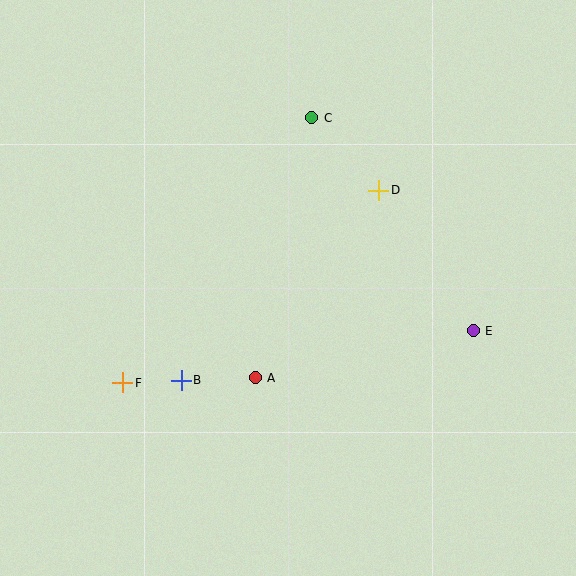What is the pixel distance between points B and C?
The distance between B and C is 293 pixels.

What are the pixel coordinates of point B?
Point B is at (181, 380).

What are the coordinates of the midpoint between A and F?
The midpoint between A and F is at (189, 380).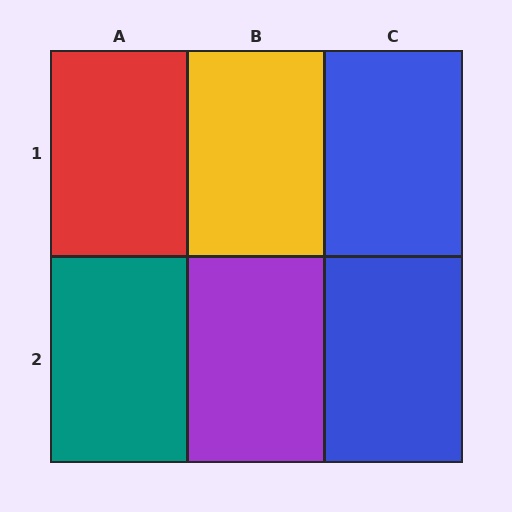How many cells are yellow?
1 cell is yellow.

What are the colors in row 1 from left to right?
Red, yellow, blue.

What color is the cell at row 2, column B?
Purple.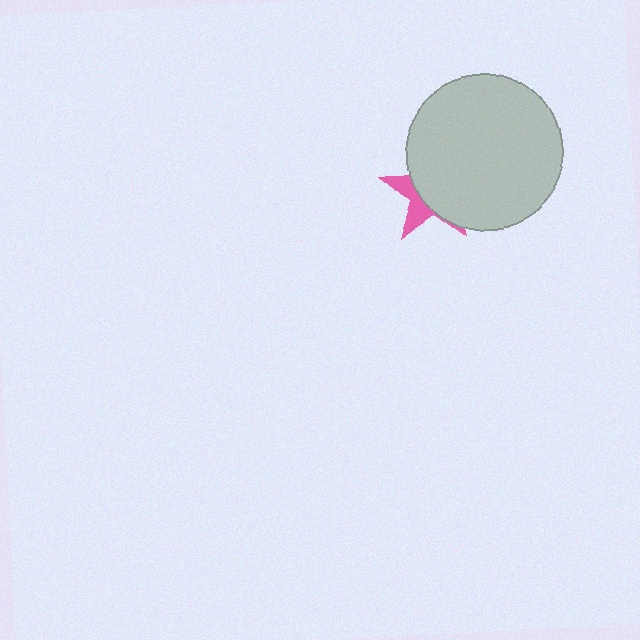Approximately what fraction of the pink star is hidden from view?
Roughly 67% of the pink star is hidden behind the light gray circle.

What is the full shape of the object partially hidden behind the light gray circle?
The partially hidden object is a pink star.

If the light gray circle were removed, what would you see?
You would see the complete pink star.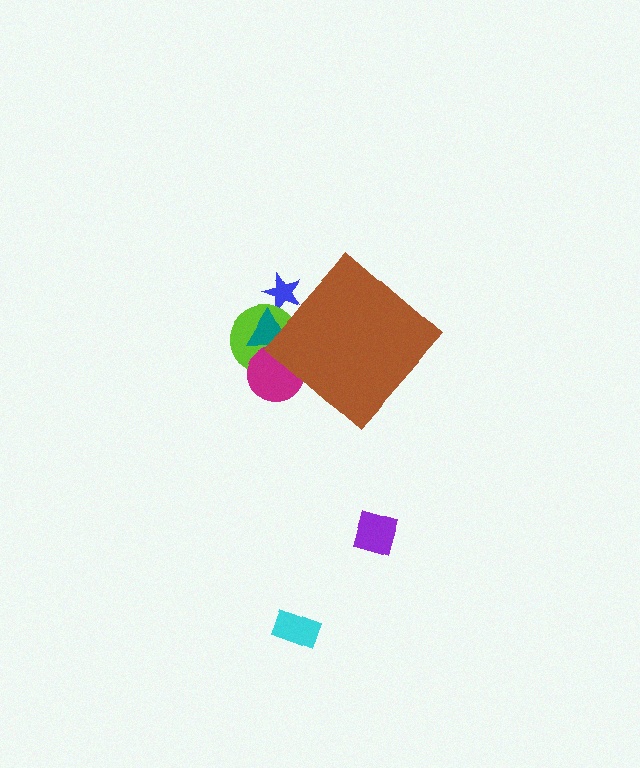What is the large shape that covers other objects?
A brown diamond.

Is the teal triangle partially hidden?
Yes, the teal triangle is partially hidden behind the brown diamond.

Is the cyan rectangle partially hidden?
No, the cyan rectangle is fully visible.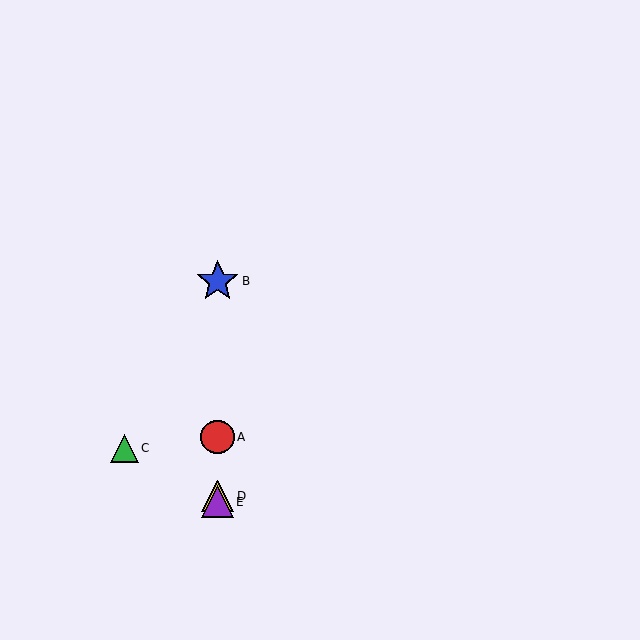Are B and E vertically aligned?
Yes, both are at x≈218.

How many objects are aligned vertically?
4 objects (A, B, D, E) are aligned vertically.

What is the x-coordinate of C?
Object C is at x≈124.